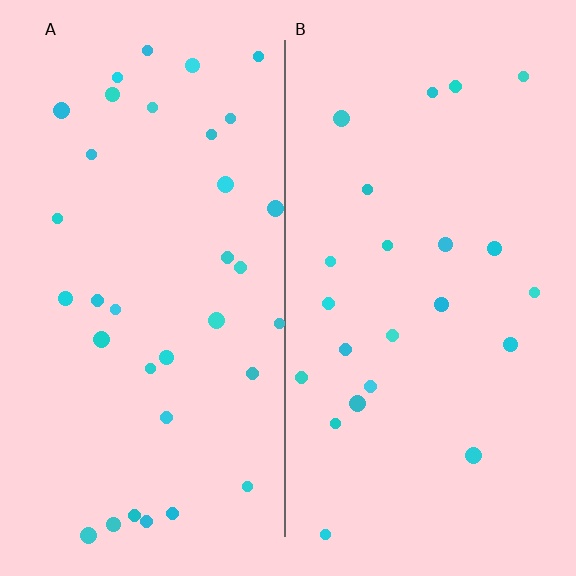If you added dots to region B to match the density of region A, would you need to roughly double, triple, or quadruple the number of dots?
Approximately double.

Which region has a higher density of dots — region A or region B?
A (the left).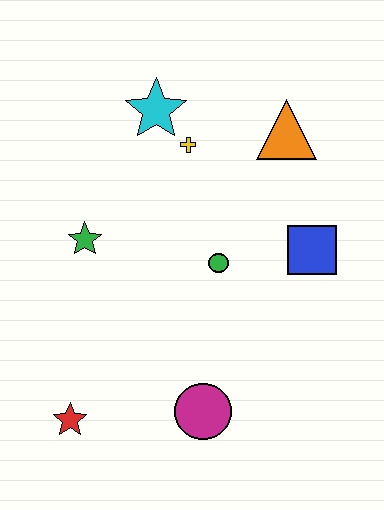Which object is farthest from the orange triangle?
The red star is farthest from the orange triangle.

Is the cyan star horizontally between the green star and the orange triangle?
Yes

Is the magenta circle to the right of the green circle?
No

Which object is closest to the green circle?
The blue square is closest to the green circle.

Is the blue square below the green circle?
No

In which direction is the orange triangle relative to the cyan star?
The orange triangle is to the right of the cyan star.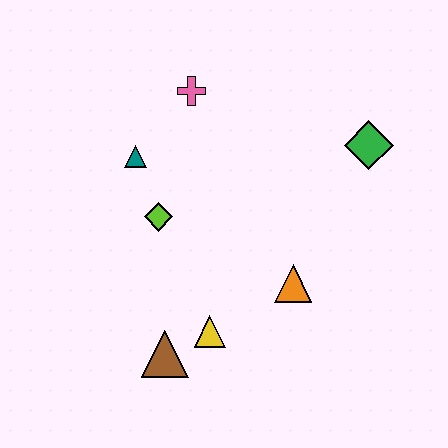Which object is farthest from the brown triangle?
The green diamond is farthest from the brown triangle.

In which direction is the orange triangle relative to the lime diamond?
The orange triangle is to the right of the lime diamond.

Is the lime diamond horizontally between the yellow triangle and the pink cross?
No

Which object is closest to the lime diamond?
The teal triangle is closest to the lime diamond.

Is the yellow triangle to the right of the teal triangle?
Yes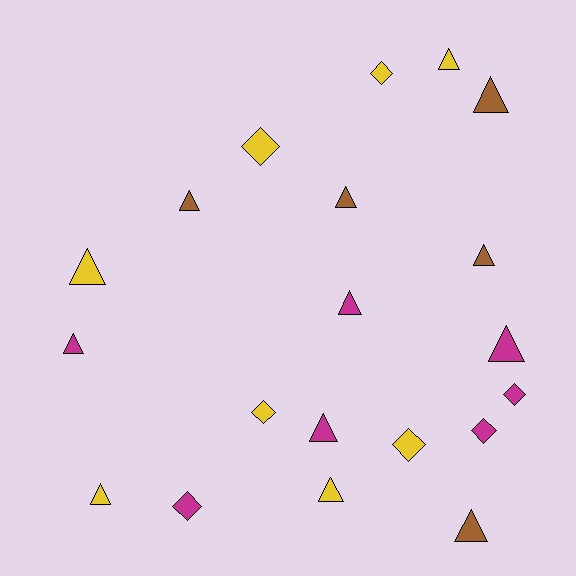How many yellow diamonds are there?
There are 4 yellow diamonds.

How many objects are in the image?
There are 20 objects.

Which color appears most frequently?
Yellow, with 8 objects.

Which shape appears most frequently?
Triangle, with 13 objects.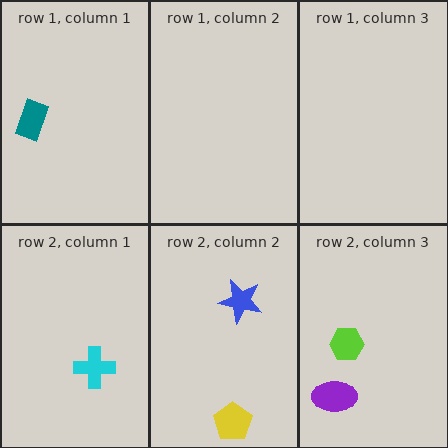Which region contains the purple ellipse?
The row 2, column 3 region.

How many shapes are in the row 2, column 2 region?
2.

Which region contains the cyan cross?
The row 2, column 1 region.